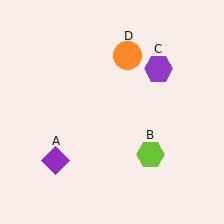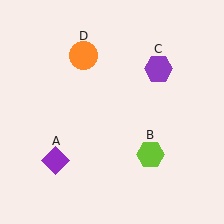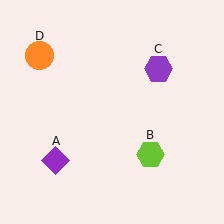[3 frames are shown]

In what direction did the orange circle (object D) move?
The orange circle (object D) moved left.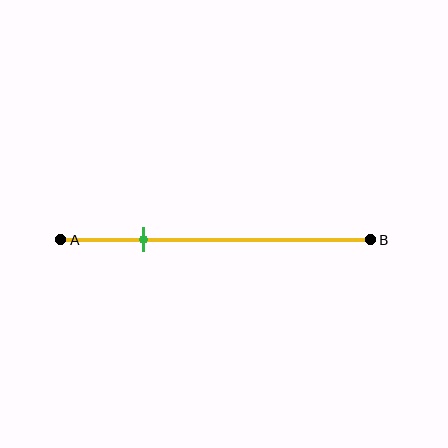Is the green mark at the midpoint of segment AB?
No, the mark is at about 25% from A, not at the 50% midpoint.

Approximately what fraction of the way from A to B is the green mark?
The green mark is approximately 25% of the way from A to B.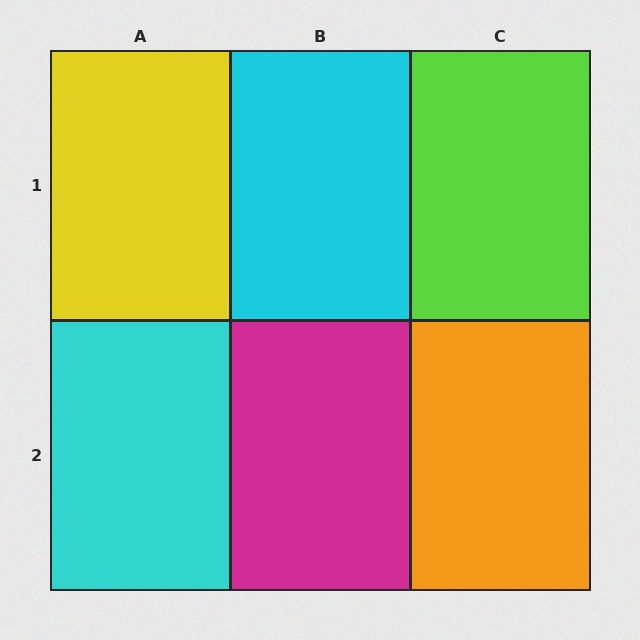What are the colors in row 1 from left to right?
Yellow, cyan, lime.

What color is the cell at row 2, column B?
Magenta.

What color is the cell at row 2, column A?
Cyan.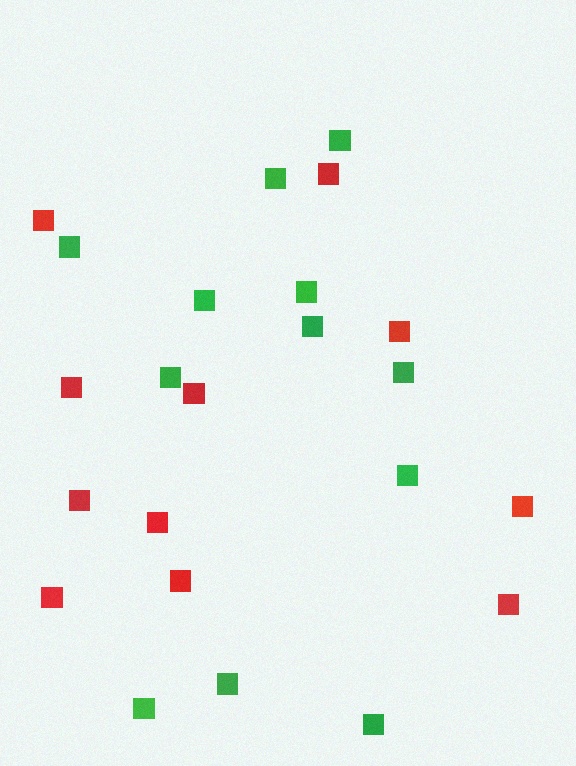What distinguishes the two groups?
There are 2 groups: one group of red squares (11) and one group of green squares (12).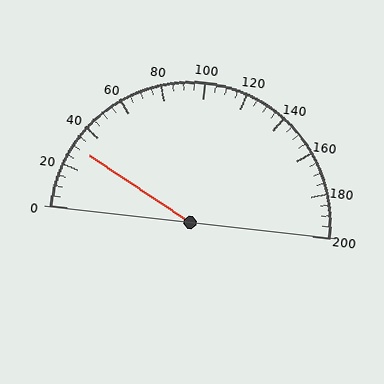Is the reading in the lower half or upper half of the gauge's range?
The reading is in the lower half of the range (0 to 200).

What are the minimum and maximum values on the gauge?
The gauge ranges from 0 to 200.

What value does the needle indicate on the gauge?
The needle indicates approximately 30.